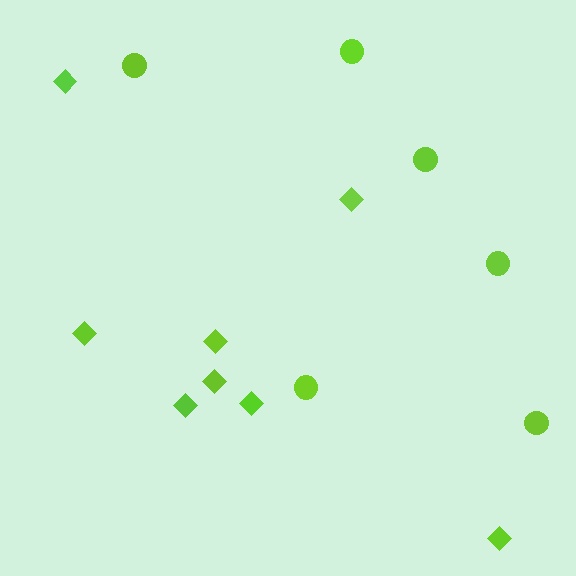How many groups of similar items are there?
There are 2 groups: one group of diamonds (8) and one group of circles (6).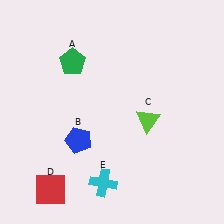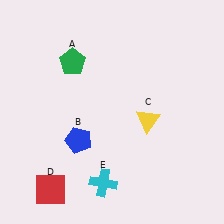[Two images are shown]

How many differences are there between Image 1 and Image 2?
There is 1 difference between the two images.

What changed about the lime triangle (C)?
In Image 1, C is lime. In Image 2, it changed to yellow.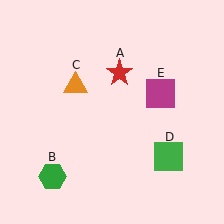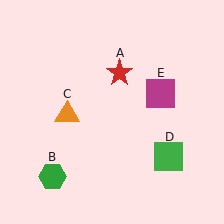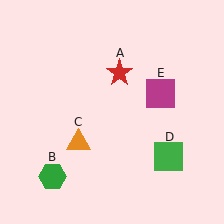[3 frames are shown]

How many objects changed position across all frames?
1 object changed position: orange triangle (object C).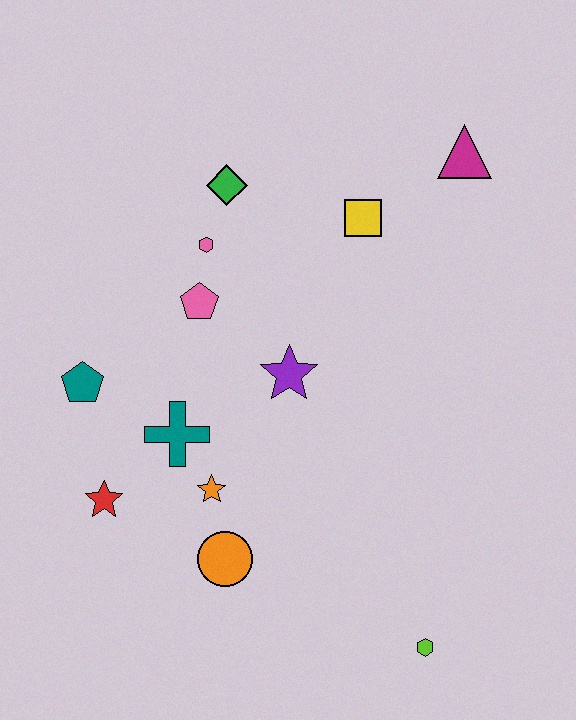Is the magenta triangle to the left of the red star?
No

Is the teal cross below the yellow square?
Yes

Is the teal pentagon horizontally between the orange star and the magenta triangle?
No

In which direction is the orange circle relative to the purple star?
The orange circle is below the purple star.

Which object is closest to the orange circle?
The orange star is closest to the orange circle.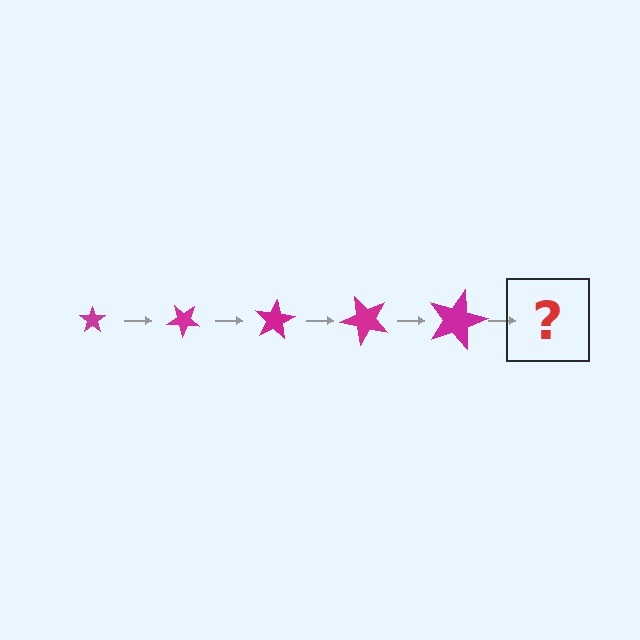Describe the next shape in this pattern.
It should be a star, larger than the previous one and rotated 200 degrees from the start.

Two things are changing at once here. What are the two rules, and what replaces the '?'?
The two rules are that the star grows larger each step and it rotates 40 degrees each step. The '?' should be a star, larger than the previous one and rotated 200 degrees from the start.